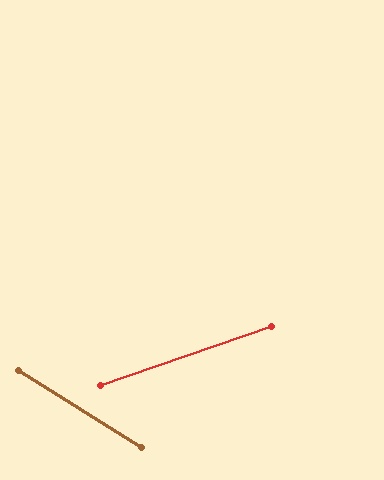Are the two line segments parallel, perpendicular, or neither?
Neither parallel nor perpendicular — they differ by about 51°.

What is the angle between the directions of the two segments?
Approximately 51 degrees.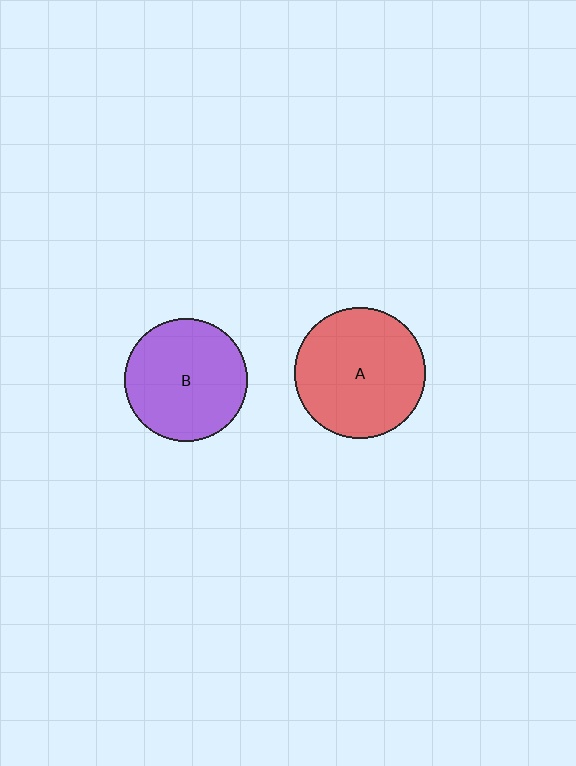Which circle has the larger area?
Circle A (red).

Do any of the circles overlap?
No, none of the circles overlap.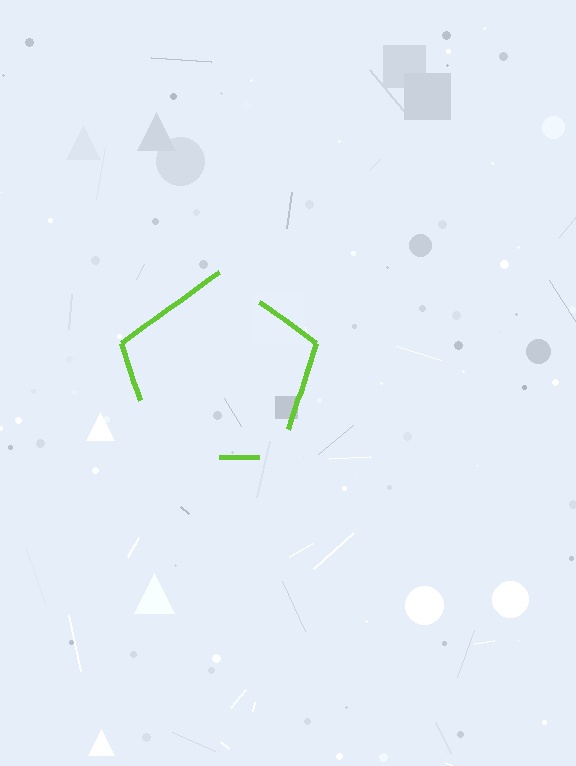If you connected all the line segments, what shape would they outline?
They would outline a pentagon.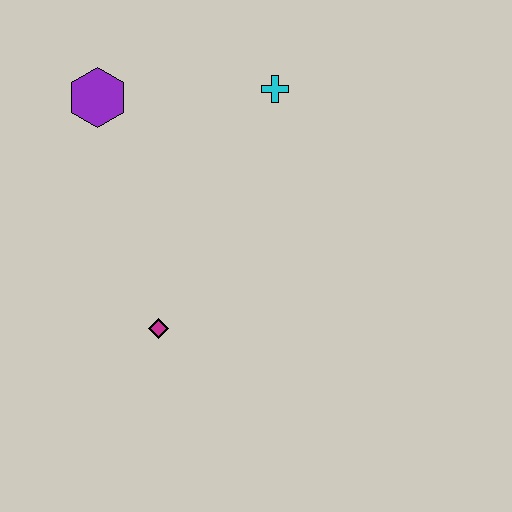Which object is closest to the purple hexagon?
The cyan cross is closest to the purple hexagon.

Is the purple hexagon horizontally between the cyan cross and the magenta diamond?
No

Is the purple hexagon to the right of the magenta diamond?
No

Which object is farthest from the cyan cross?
The magenta diamond is farthest from the cyan cross.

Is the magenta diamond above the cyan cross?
No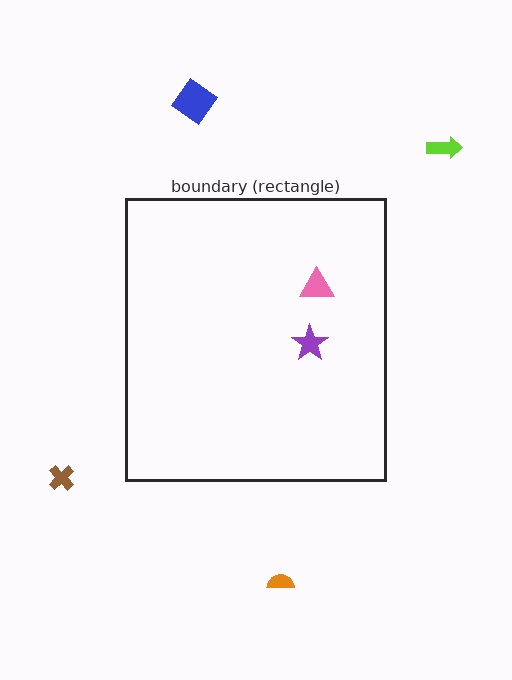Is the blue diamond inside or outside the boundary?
Outside.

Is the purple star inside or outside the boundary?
Inside.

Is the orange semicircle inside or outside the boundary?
Outside.